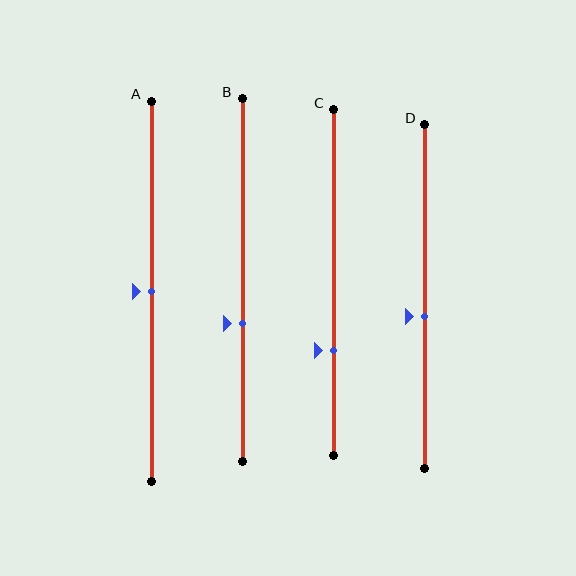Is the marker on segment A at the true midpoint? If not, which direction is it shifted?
Yes, the marker on segment A is at the true midpoint.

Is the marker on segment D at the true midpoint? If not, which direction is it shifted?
No, the marker on segment D is shifted downward by about 6% of the segment length.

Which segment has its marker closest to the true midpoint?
Segment A has its marker closest to the true midpoint.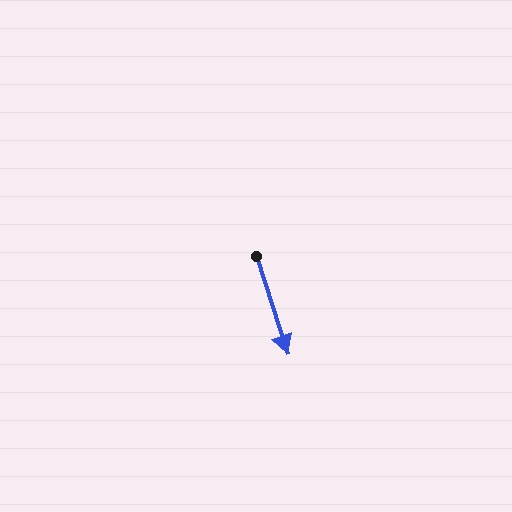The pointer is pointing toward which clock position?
Roughly 5 o'clock.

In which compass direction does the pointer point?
South.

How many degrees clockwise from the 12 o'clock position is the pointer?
Approximately 162 degrees.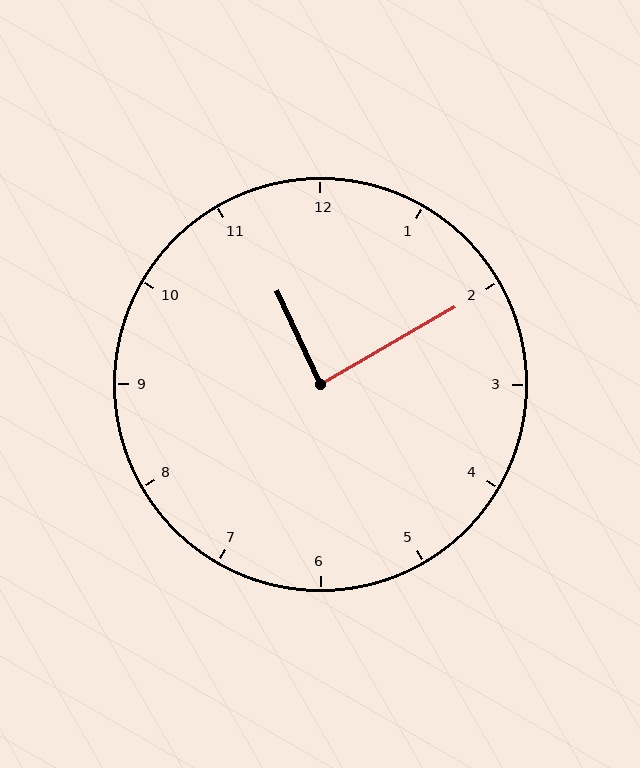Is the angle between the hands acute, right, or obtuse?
It is right.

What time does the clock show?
11:10.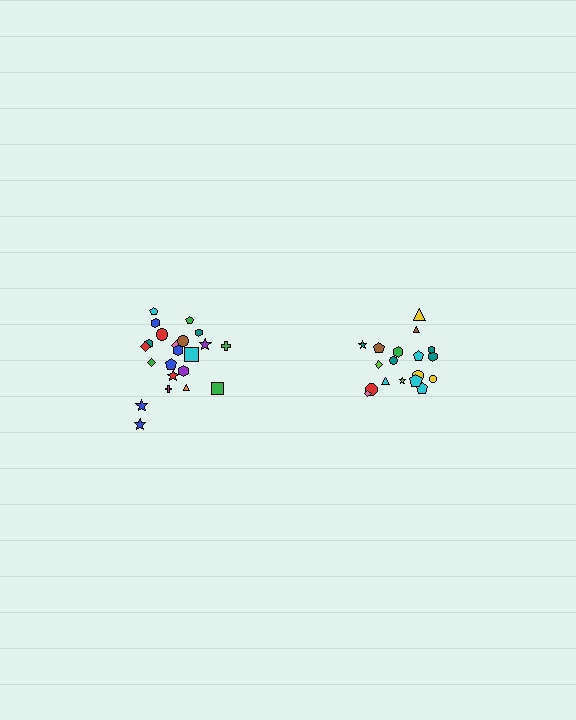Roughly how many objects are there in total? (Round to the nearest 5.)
Roughly 40 objects in total.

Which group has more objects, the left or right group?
The left group.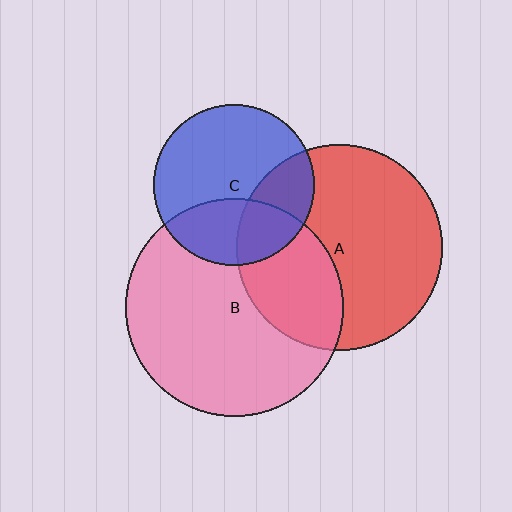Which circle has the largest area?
Circle B (pink).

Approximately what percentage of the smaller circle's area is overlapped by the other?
Approximately 30%.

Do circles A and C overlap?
Yes.